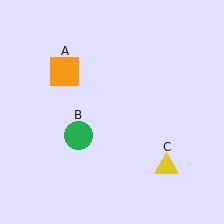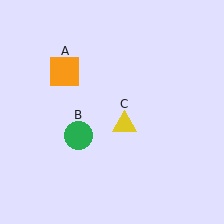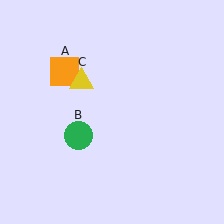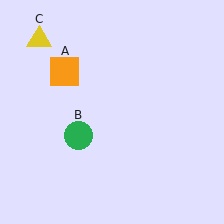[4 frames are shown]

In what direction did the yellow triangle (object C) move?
The yellow triangle (object C) moved up and to the left.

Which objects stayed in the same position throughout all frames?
Orange square (object A) and green circle (object B) remained stationary.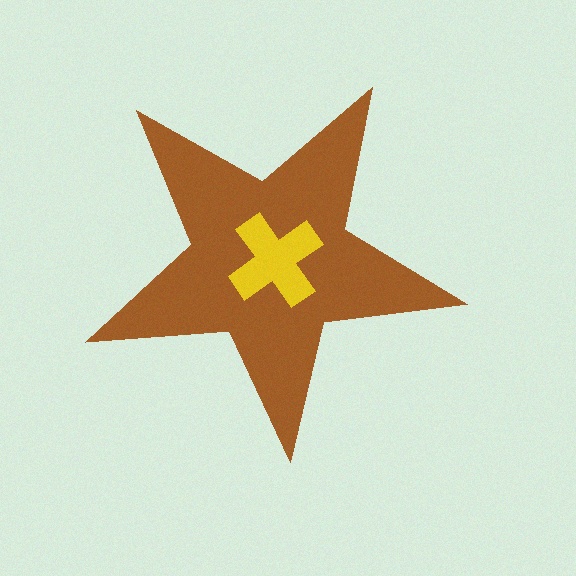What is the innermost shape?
The yellow cross.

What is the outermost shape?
The brown star.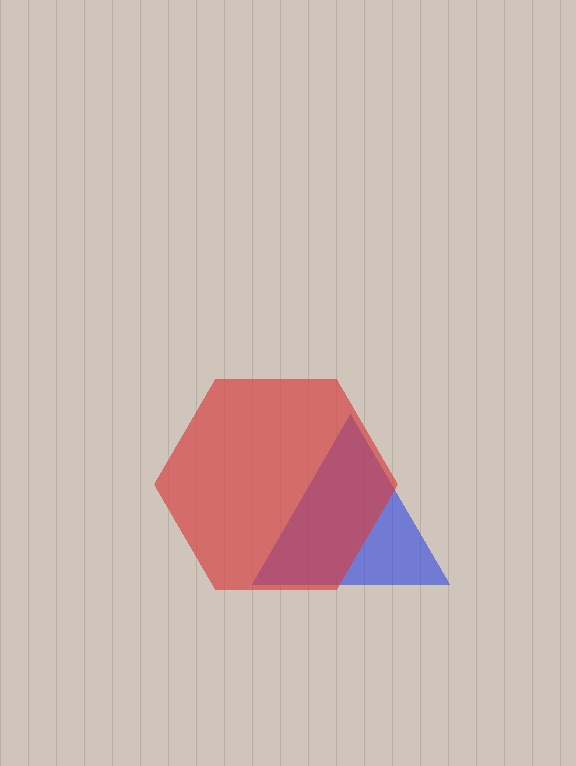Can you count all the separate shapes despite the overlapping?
Yes, there are 2 separate shapes.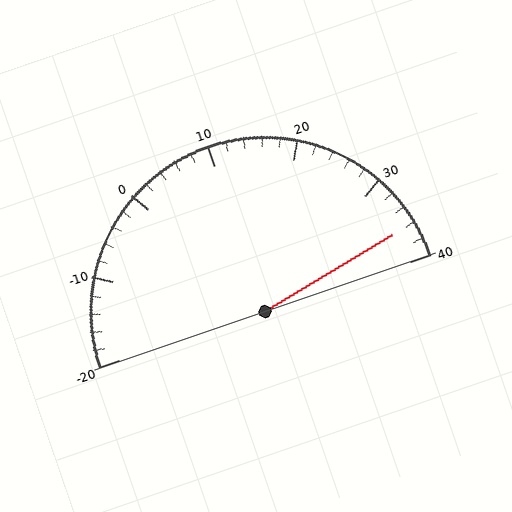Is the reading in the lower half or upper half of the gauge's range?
The reading is in the upper half of the range (-20 to 40).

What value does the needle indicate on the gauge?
The needle indicates approximately 36.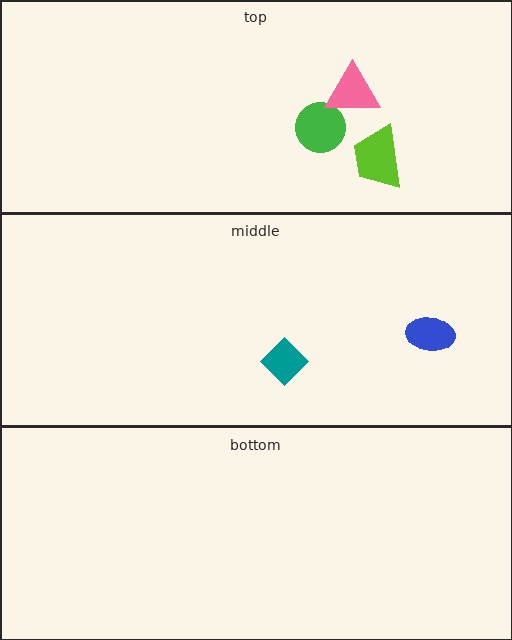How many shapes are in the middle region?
2.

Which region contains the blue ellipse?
The middle region.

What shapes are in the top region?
The green circle, the lime trapezoid, the pink triangle.